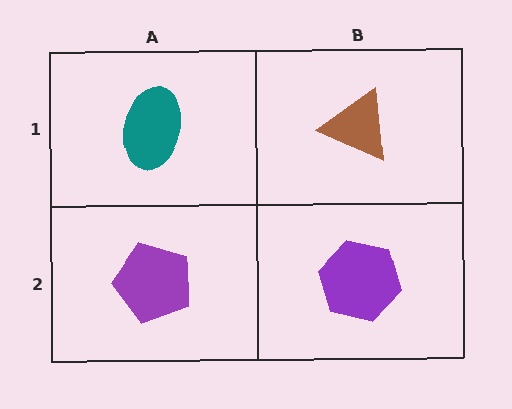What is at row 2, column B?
A purple hexagon.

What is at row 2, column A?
A purple pentagon.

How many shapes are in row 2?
2 shapes.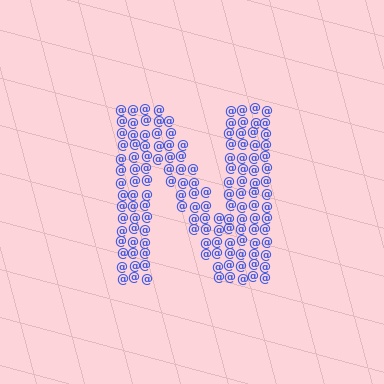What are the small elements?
The small elements are at signs.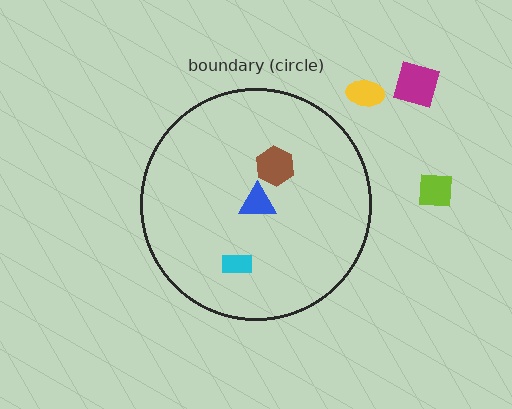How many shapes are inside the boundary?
3 inside, 3 outside.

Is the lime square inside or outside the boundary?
Outside.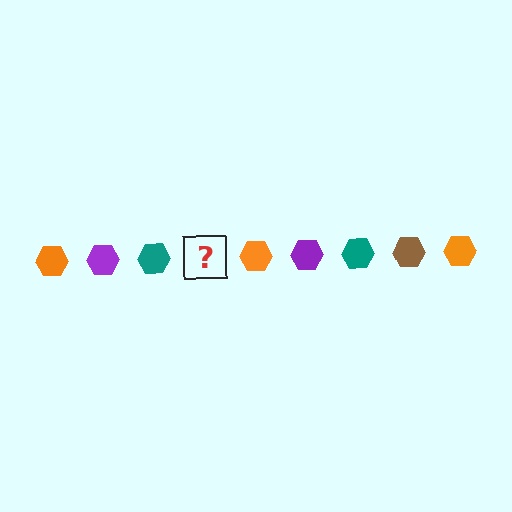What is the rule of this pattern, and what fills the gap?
The rule is that the pattern cycles through orange, purple, teal, brown hexagons. The gap should be filled with a brown hexagon.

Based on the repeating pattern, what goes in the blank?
The blank should be a brown hexagon.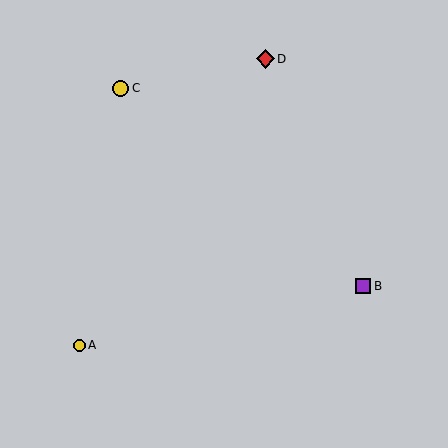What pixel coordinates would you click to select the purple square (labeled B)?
Click at (363, 286) to select the purple square B.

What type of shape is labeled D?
Shape D is a red diamond.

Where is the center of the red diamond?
The center of the red diamond is at (265, 59).